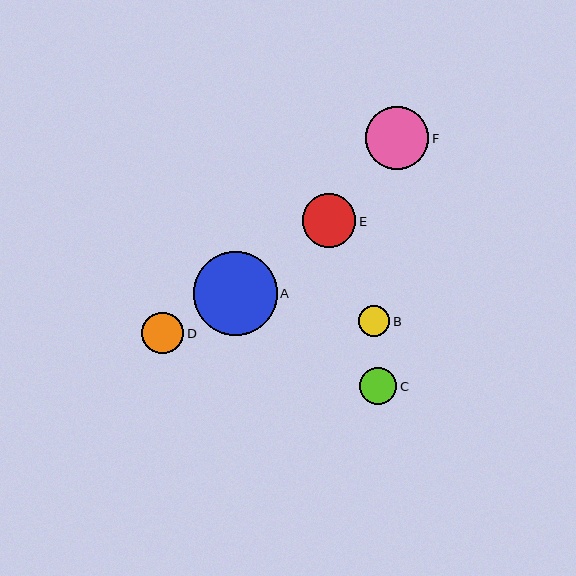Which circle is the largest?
Circle A is the largest with a size of approximately 84 pixels.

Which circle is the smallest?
Circle B is the smallest with a size of approximately 31 pixels.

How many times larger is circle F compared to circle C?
Circle F is approximately 1.7 times the size of circle C.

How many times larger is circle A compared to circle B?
Circle A is approximately 2.7 times the size of circle B.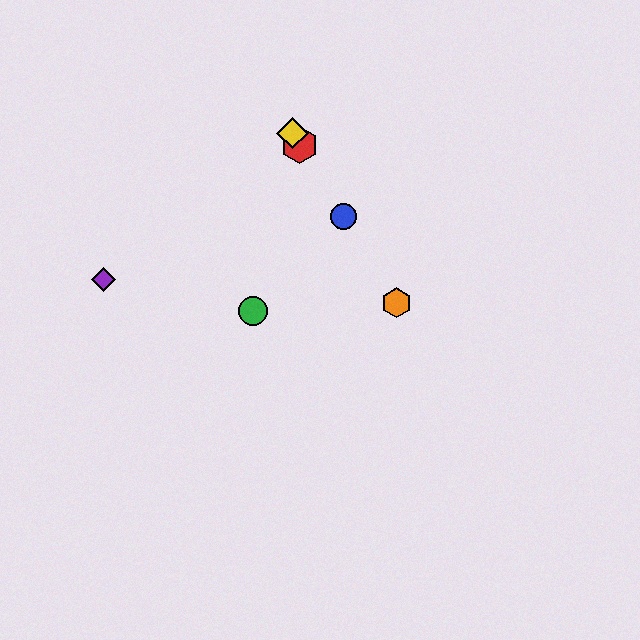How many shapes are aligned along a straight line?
4 shapes (the red hexagon, the blue circle, the yellow diamond, the orange hexagon) are aligned along a straight line.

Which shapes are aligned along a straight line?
The red hexagon, the blue circle, the yellow diamond, the orange hexagon are aligned along a straight line.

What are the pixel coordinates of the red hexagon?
The red hexagon is at (300, 145).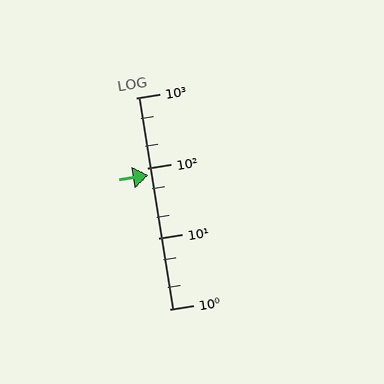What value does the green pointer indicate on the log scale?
The pointer indicates approximately 80.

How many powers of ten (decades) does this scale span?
The scale spans 3 decades, from 1 to 1000.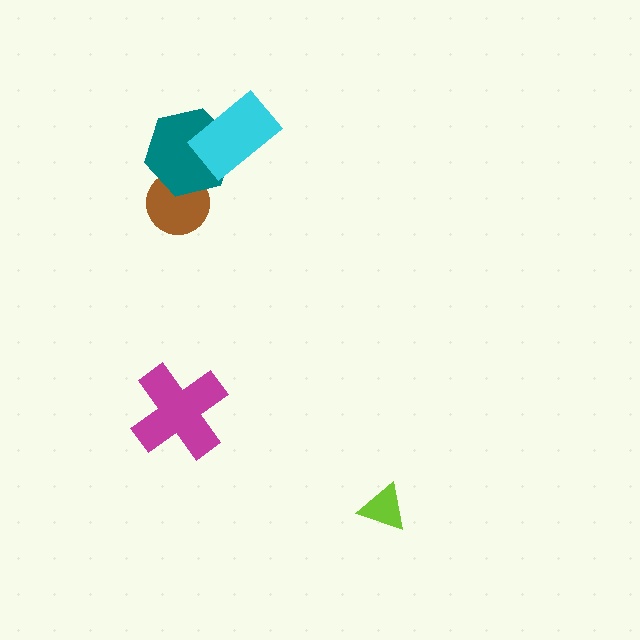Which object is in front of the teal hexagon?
The cyan rectangle is in front of the teal hexagon.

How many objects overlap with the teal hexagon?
2 objects overlap with the teal hexagon.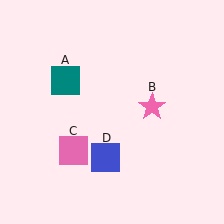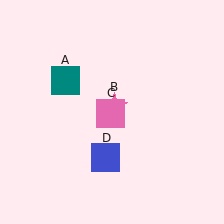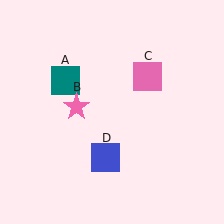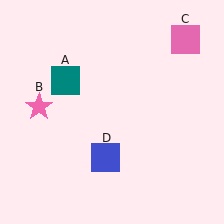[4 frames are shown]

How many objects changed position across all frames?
2 objects changed position: pink star (object B), pink square (object C).